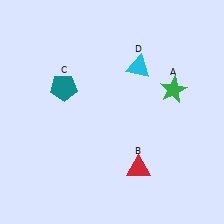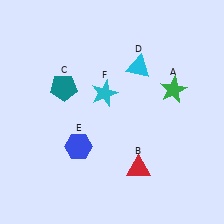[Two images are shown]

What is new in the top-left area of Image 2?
A cyan star (F) was added in the top-left area of Image 2.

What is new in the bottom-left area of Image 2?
A blue hexagon (E) was added in the bottom-left area of Image 2.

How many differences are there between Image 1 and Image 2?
There are 2 differences between the two images.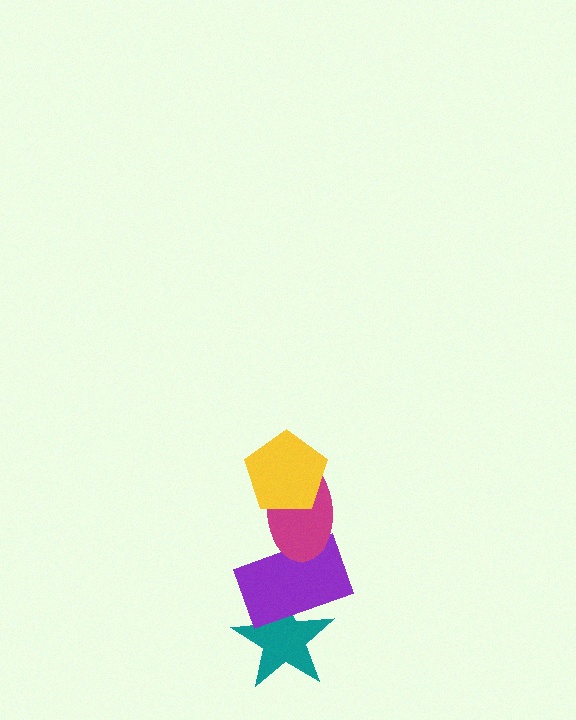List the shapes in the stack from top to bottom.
From top to bottom: the yellow pentagon, the magenta ellipse, the purple rectangle, the teal star.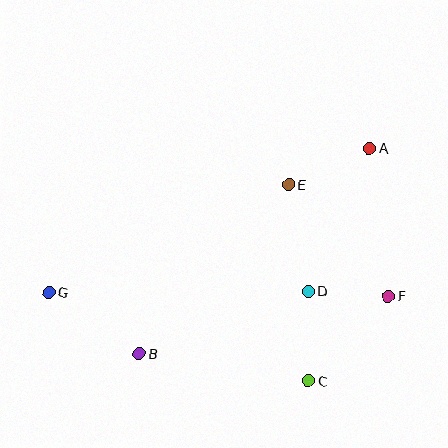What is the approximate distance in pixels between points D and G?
The distance between D and G is approximately 259 pixels.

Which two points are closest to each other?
Points D and F are closest to each other.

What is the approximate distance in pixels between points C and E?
The distance between C and E is approximately 197 pixels.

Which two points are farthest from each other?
Points A and G are farthest from each other.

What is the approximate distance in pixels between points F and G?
The distance between F and G is approximately 340 pixels.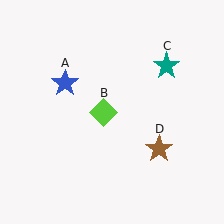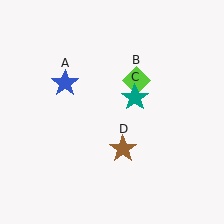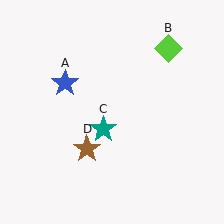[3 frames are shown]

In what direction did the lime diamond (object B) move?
The lime diamond (object B) moved up and to the right.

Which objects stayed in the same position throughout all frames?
Blue star (object A) remained stationary.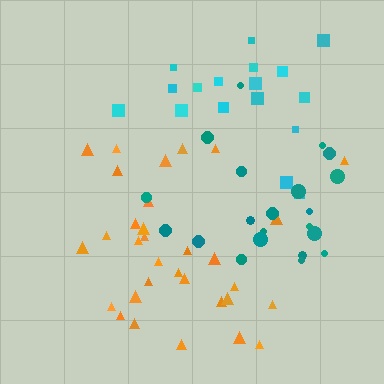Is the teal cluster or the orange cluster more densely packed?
Orange.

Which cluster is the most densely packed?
Orange.